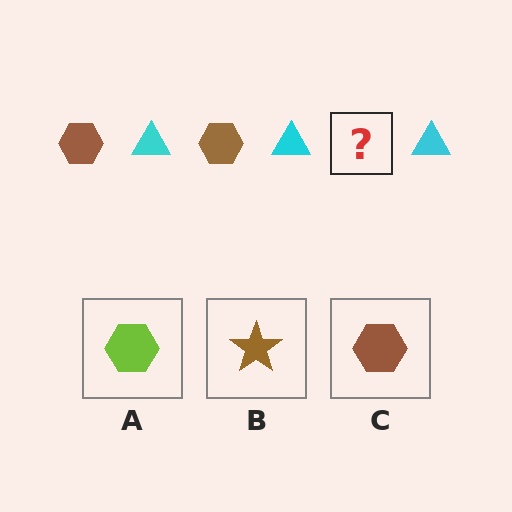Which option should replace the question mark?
Option C.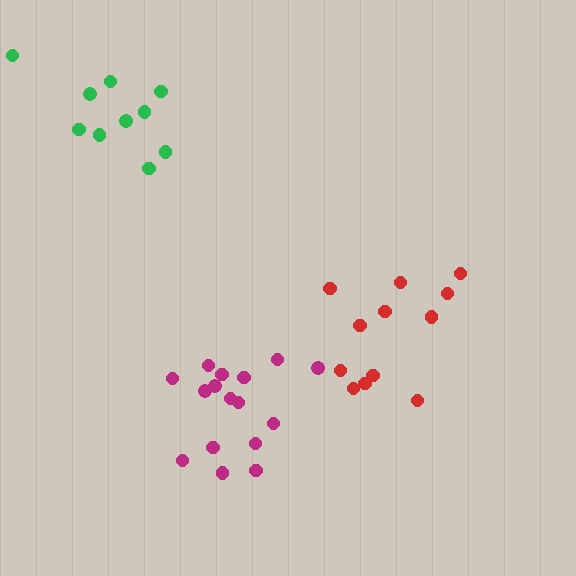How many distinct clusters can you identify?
There are 3 distinct clusters.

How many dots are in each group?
Group 1: 16 dots, Group 2: 10 dots, Group 3: 12 dots (38 total).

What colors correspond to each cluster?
The clusters are colored: magenta, green, red.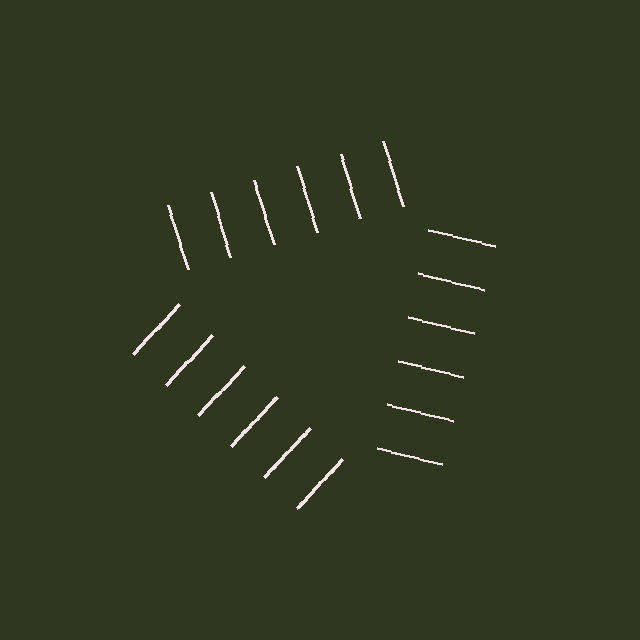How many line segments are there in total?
18 — 6 along each of the 3 edges.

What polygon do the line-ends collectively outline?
An illusory triangle — the line segments terminate on its edges but no continuous stroke is drawn.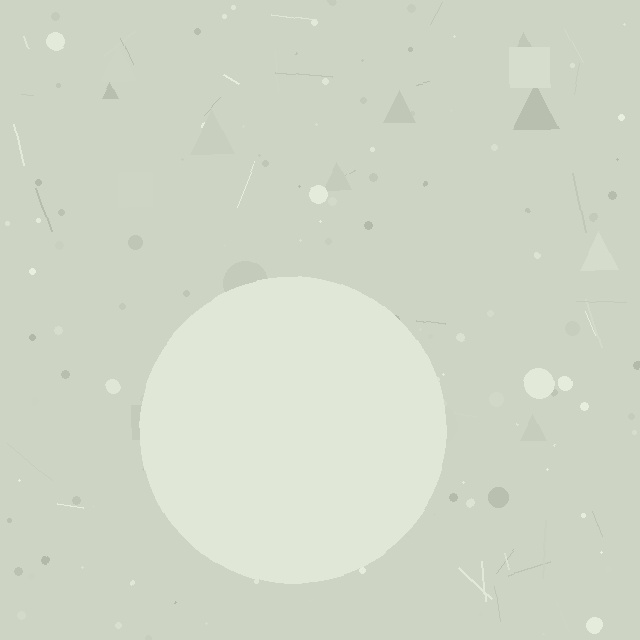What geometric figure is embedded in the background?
A circle is embedded in the background.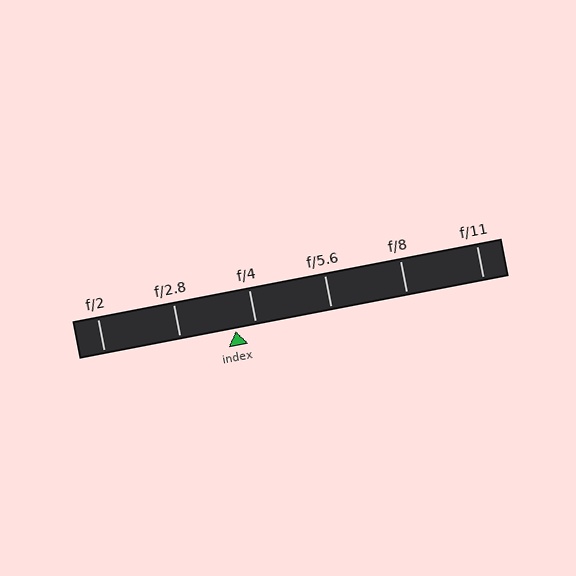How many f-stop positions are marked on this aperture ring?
There are 6 f-stop positions marked.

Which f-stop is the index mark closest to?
The index mark is closest to f/4.